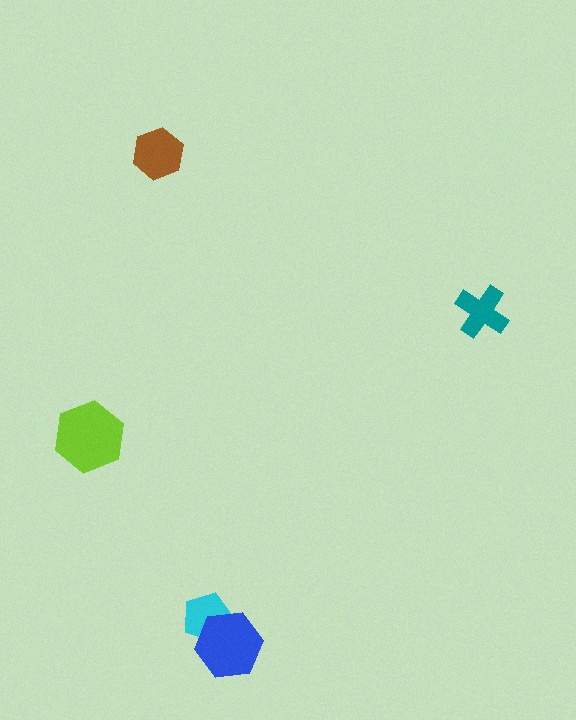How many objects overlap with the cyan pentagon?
1 object overlaps with the cyan pentagon.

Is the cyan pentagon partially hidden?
Yes, it is partially covered by another shape.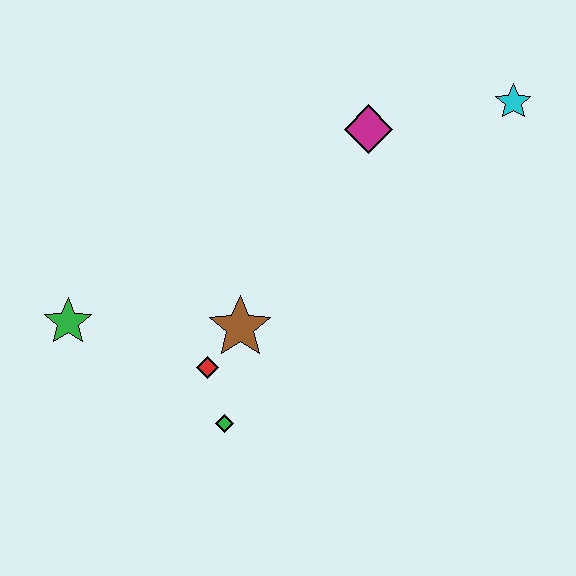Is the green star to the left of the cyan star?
Yes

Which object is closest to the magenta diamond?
The cyan star is closest to the magenta diamond.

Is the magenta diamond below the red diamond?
No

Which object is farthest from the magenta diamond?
The green star is farthest from the magenta diamond.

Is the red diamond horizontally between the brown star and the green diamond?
No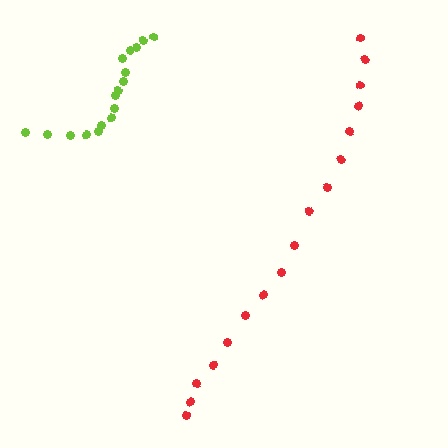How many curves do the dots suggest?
There are 2 distinct paths.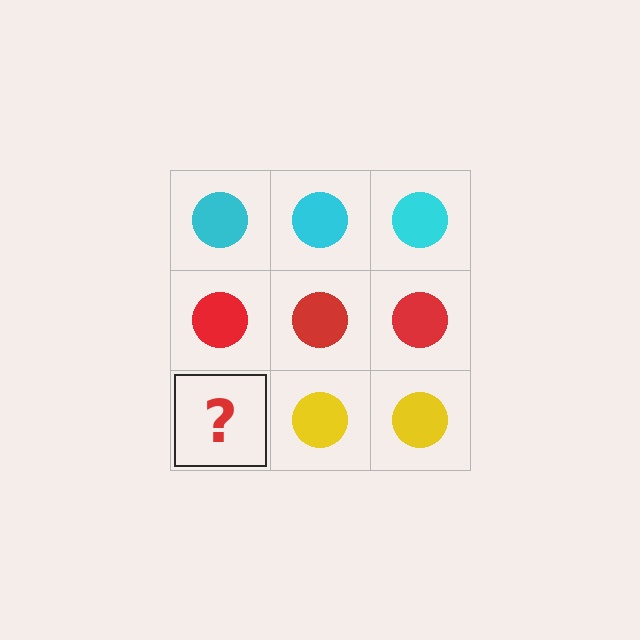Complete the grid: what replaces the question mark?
The question mark should be replaced with a yellow circle.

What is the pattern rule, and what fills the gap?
The rule is that each row has a consistent color. The gap should be filled with a yellow circle.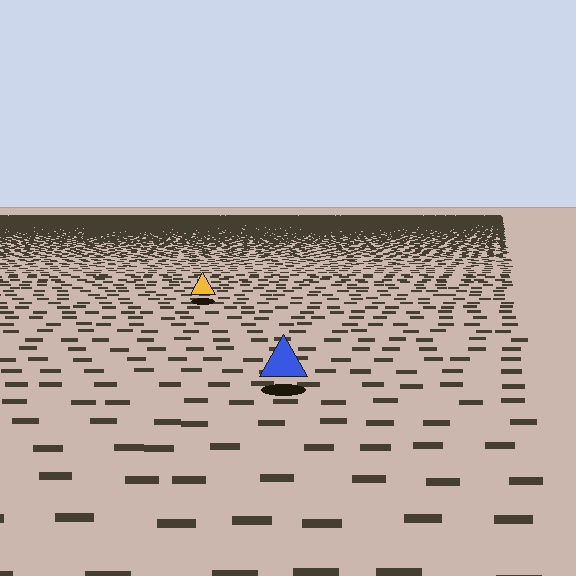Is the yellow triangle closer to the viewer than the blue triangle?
No. The blue triangle is closer — you can tell from the texture gradient: the ground texture is coarser near it.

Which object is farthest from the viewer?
The yellow triangle is farthest from the viewer. It appears smaller and the ground texture around it is denser.